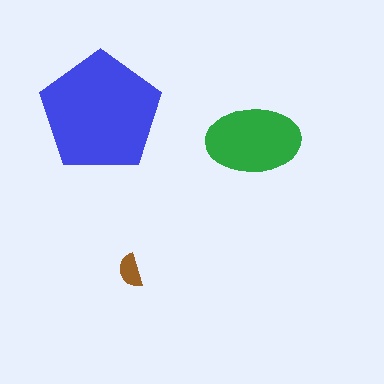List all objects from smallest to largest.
The brown semicircle, the green ellipse, the blue pentagon.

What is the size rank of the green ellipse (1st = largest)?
2nd.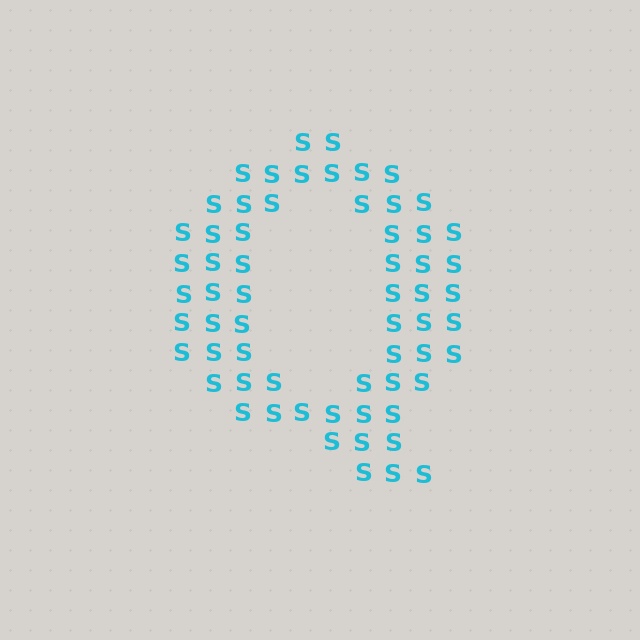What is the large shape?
The large shape is the letter Q.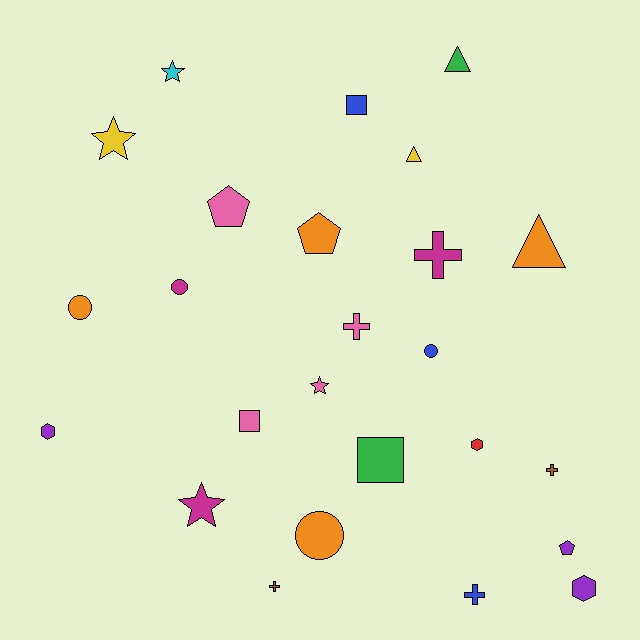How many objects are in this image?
There are 25 objects.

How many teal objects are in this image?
There are no teal objects.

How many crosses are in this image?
There are 5 crosses.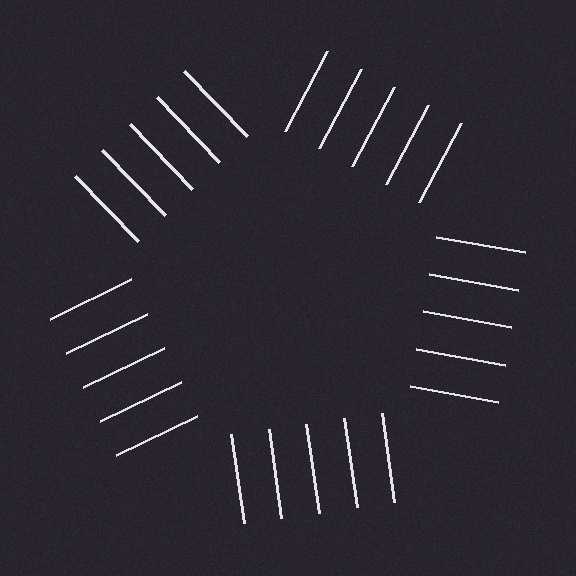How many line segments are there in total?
25 — 5 along each of the 5 edges.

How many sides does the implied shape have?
5 sides — the line-ends trace a pentagon.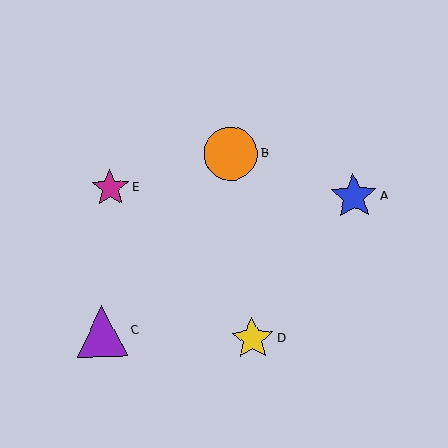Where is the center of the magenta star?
The center of the magenta star is at (110, 188).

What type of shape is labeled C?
Shape C is a purple triangle.